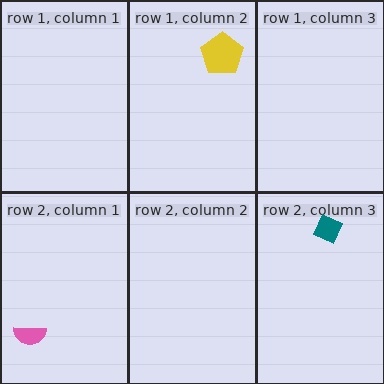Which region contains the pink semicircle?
The row 2, column 1 region.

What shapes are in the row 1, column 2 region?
The yellow pentagon.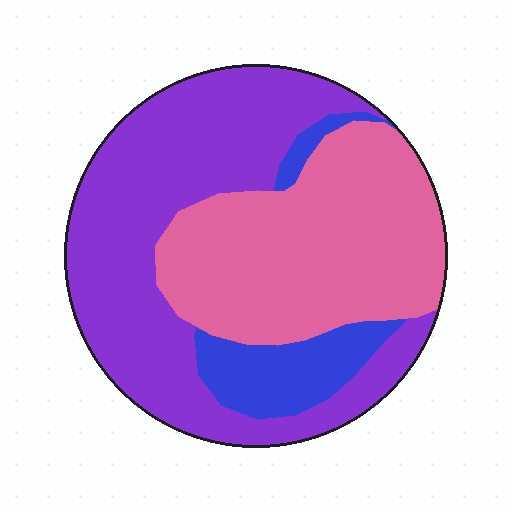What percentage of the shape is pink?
Pink covers about 40% of the shape.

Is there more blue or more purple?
Purple.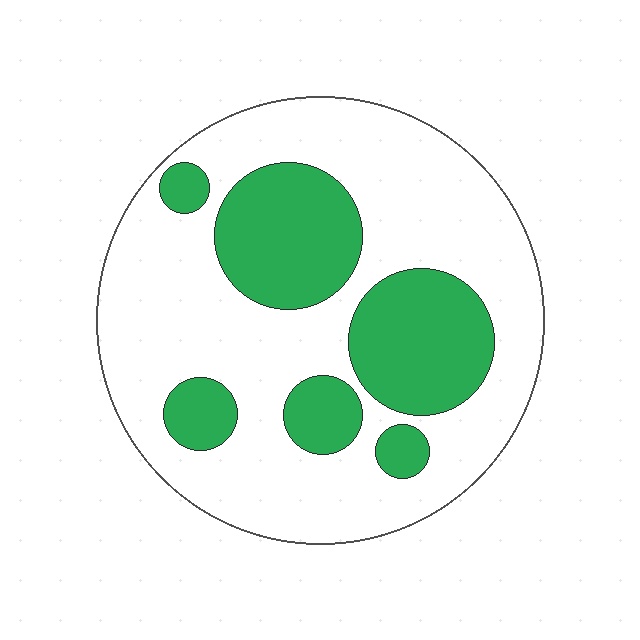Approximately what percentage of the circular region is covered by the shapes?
Approximately 30%.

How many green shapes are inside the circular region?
6.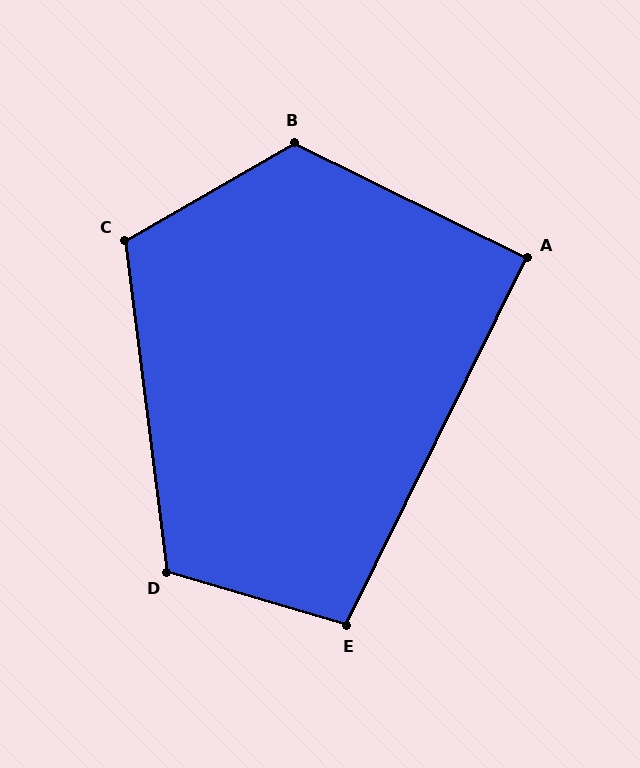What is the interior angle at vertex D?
Approximately 114 degrees (obtuse).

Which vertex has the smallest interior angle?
A, at approximately 90 degrees.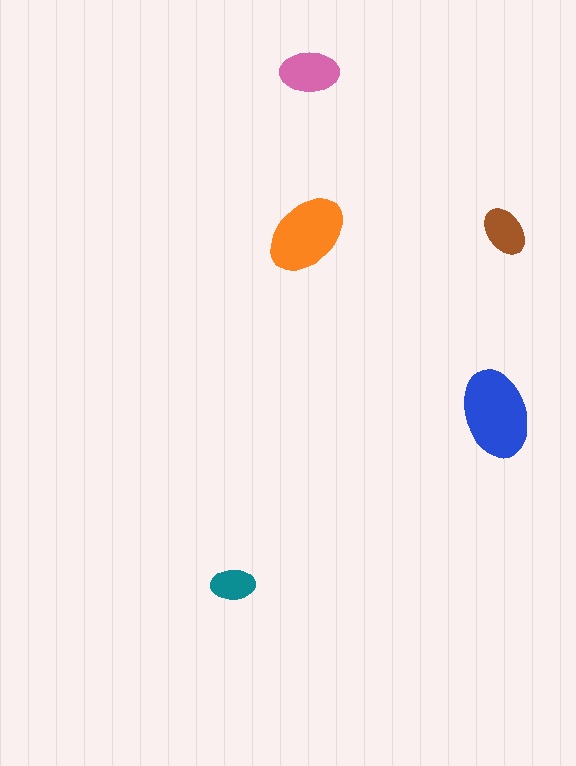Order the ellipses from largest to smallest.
the blue one, the orange one, the pink one, the brown one, the teal one.